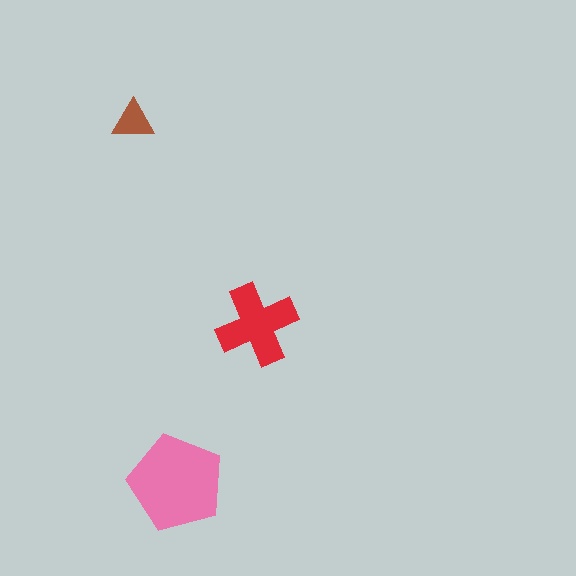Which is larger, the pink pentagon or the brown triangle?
The pink pentagon.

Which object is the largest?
The pink pentagon.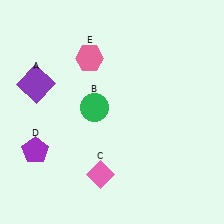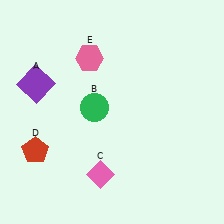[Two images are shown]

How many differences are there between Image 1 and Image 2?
There is 1 difference between the two images.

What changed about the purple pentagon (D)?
In Image 1, D is purple. In Image 2, it changed to red.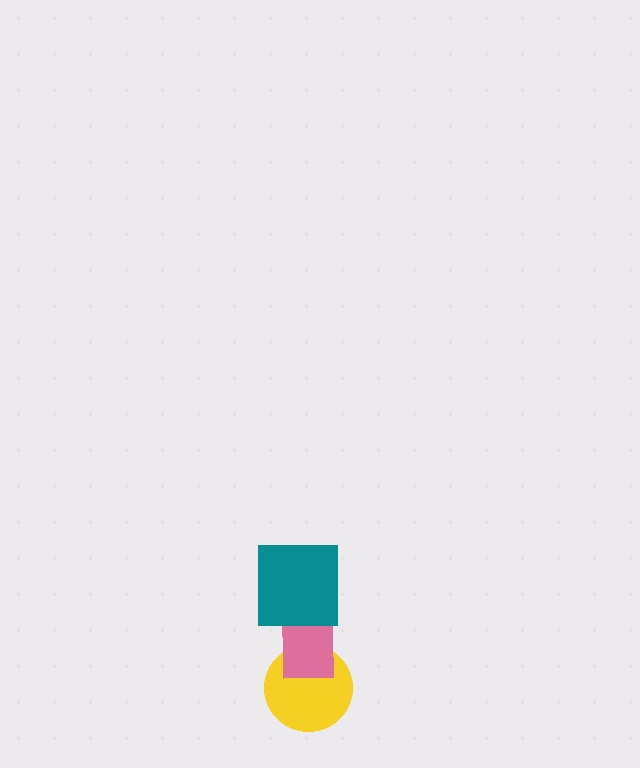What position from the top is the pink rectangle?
The pink rectangle is 2nd from the top.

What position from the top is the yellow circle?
The yellow circle is 3rd from the top.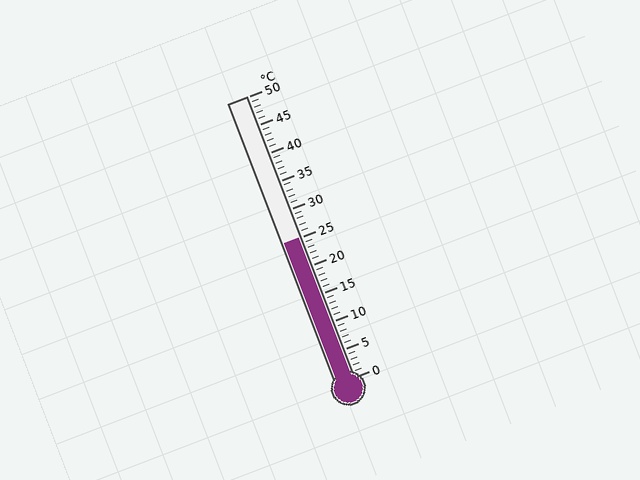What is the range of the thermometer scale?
The thermometer scale ranges from 0°C to 50°C.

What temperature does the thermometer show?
The thermometer shows approximately 25°C.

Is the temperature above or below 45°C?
The temperature is below 45°C.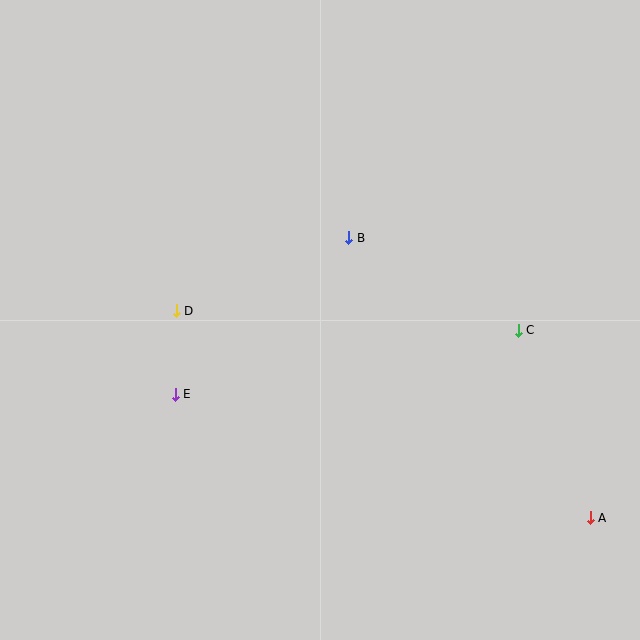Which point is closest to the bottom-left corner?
Point E is closest to the bottom-left corner.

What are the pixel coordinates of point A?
Point A is at (590, 518).